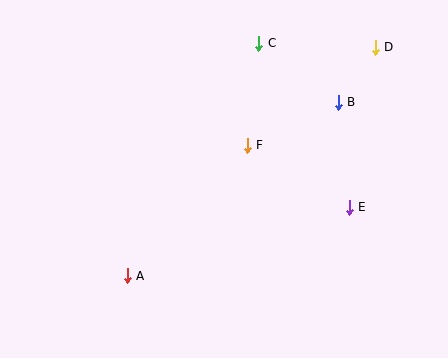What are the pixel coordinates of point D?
Point D is at (375, 47).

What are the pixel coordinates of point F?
Point F is at (247, 145).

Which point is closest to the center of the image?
Point F at (247, 145) is closest to the center.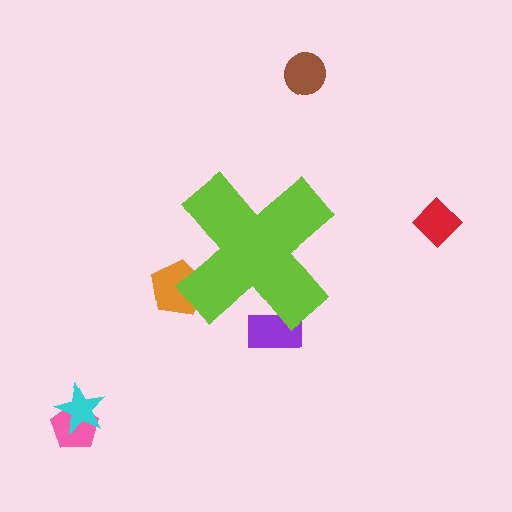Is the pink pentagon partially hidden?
No, the pink pentagon is fully visible.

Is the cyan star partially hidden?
No, the cyan star is fully visible.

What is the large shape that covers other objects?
A lime cross.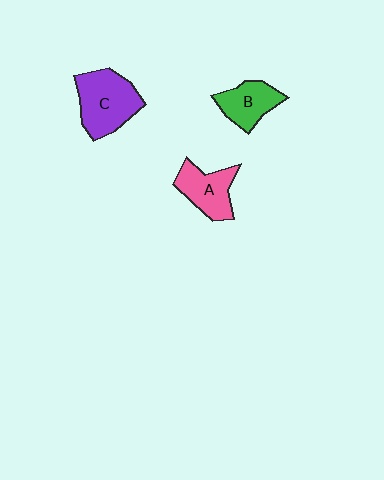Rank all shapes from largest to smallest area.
From largest to smallest: C (purple), A (pink), B (green).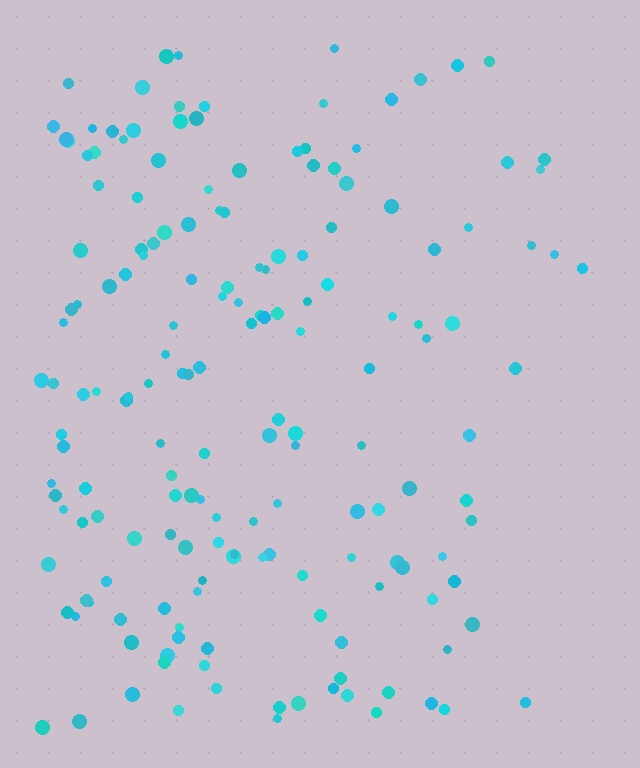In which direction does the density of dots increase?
From right to left, with the left side densest.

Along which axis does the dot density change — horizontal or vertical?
Horizontal.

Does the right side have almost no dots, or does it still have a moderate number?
Still a moderate number, just noticeably fewer than the left.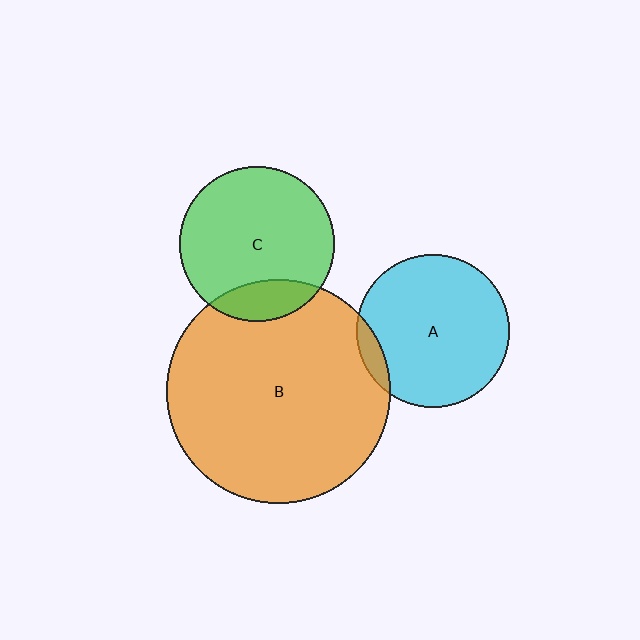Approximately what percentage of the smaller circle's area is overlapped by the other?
Approximately 15%.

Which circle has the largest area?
Circle B (orange).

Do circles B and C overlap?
Yes.